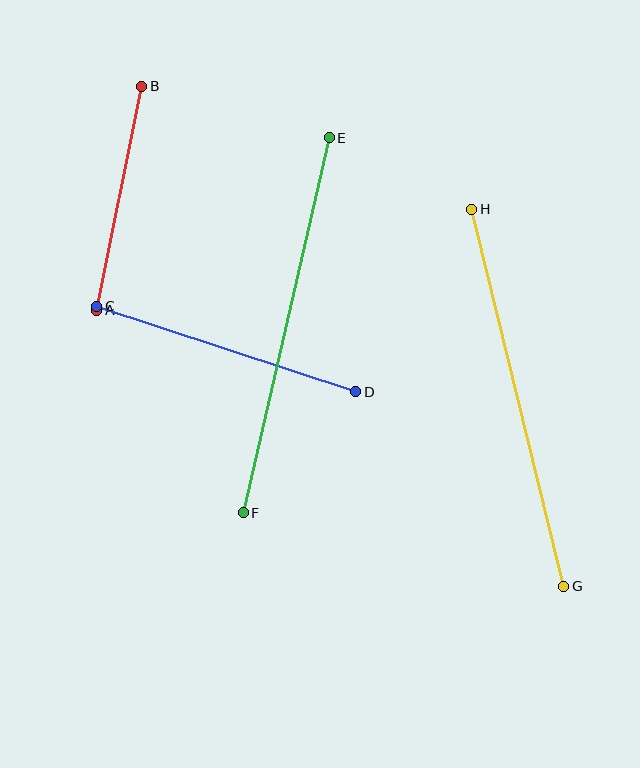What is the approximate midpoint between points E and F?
The midpoint is at approximately (286, 325) pixels.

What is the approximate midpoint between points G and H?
The midpoint is at approximately (518, 398) pixels.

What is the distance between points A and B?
The distance is approximately 228 pixels.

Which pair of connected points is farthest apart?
Points G and H are farthest apart.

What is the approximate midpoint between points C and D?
The midpoint is at approximately (226, 349) pixels.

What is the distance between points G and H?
The distance is approximately 388 pixels.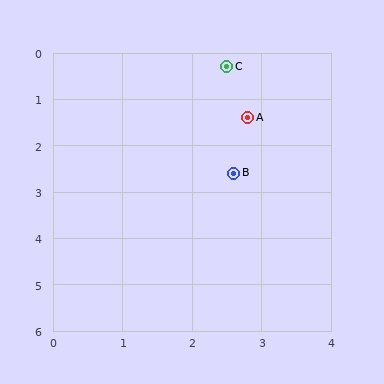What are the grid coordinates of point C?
Point C is at approximately (2.5, 0.3).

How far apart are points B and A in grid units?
Points B and A are about 1.2 grid units apart.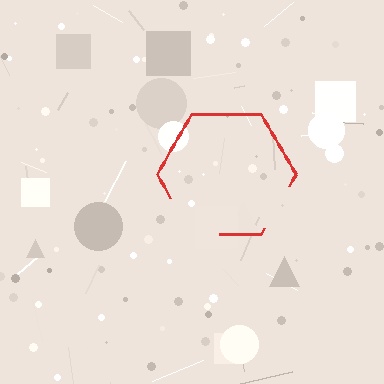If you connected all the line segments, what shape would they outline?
They would outline a hexagon.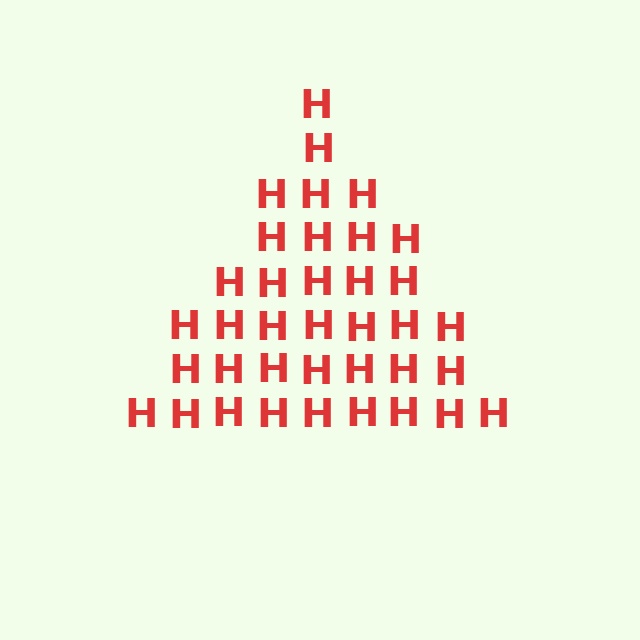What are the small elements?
The small elements are letter H's.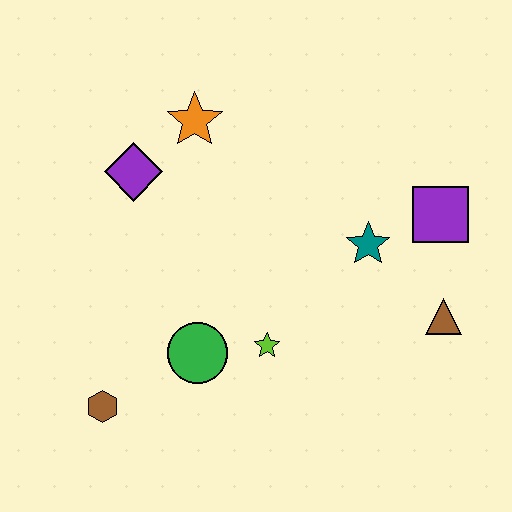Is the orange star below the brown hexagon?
No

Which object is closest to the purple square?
The teal star is closest to the purple square.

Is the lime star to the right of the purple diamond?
Yes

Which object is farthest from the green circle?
The purple square is farthest from the green circle.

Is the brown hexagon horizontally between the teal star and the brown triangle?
No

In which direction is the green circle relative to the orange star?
The green circle is below the orange star.